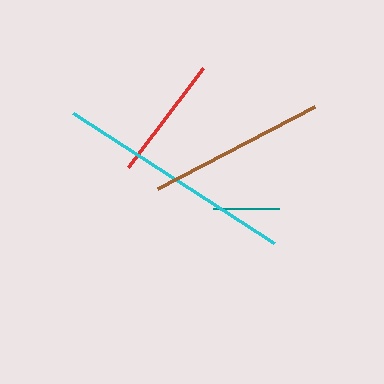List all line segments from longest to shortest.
From longest to shortest: cyan, brown, red, teal.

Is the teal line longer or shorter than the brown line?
The brown line is longer than the teal line.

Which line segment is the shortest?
The teal line is the shortest at approximately 66 pixels.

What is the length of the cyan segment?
The cyan segment is approximately 239 pixels long.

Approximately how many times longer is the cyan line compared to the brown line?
The cyan line is approximately 1.4 times the length of the brown line.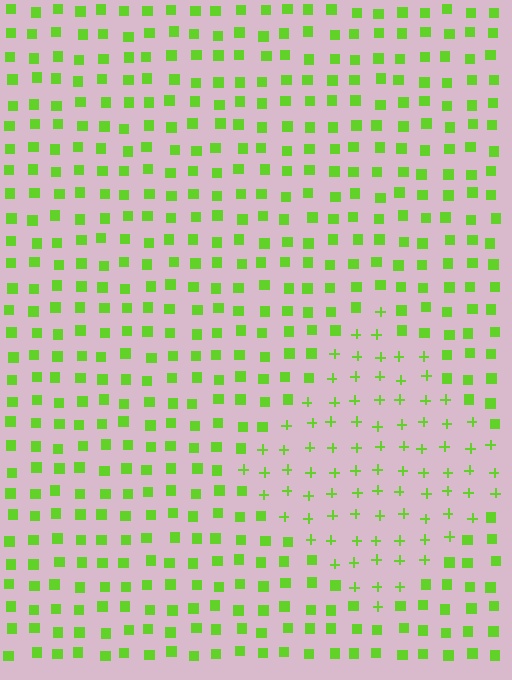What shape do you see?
I see a diamond.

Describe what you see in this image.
The image is filled with small lime elements arranged in a uniform grid. A diamond-shaped region contains plus signs, while the surrounding area contains squares. The boundary is defined purely by the change in element shape.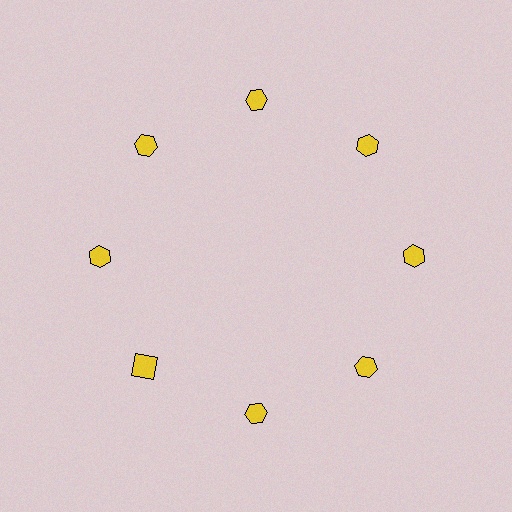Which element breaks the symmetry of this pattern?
The yellow square at roughly the 8 o'clock position breaks the symmetry. All other shapes are yellow hexagons.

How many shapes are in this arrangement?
There are 8 shapes arranged in a ring pattern.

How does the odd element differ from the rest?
It has a different shape: square instead of hexagon.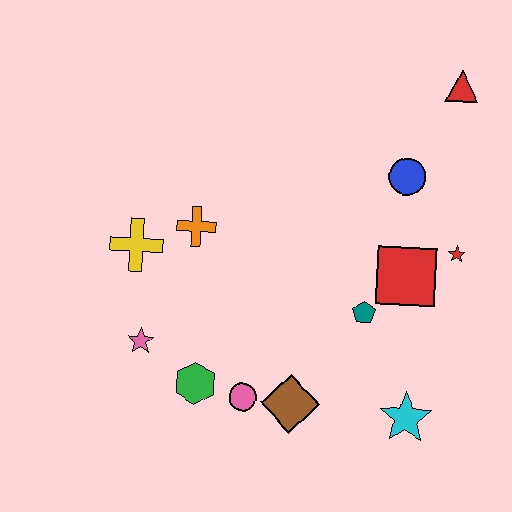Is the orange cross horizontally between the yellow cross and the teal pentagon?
Yes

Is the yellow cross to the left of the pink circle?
Yes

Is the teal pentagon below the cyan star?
No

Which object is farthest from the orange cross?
The red triangle is farthest from the orange cross.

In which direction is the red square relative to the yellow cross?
The red square is to the right of the yellow cross.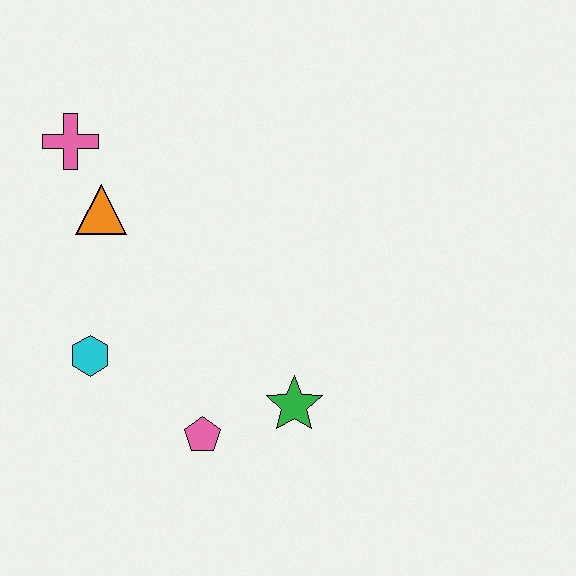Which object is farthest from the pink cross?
The green star is farthest from the pink cross.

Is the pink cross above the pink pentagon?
Yes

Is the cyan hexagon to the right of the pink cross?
Yes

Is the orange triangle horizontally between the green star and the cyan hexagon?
Yes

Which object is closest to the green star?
The pink pentagon is closest to the green star.